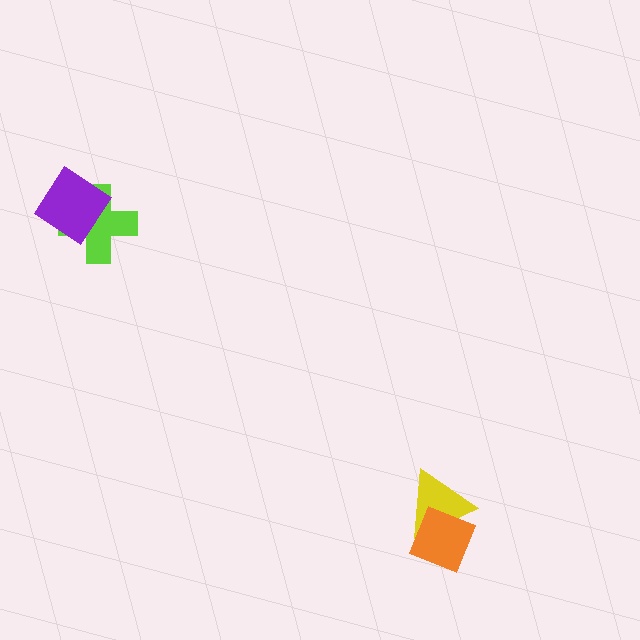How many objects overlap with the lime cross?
1 object overlaps with the lime cross.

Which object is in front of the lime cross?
The purple diamond is in front of the lime cross.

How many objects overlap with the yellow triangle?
1 object overlaps with the yellow triangle.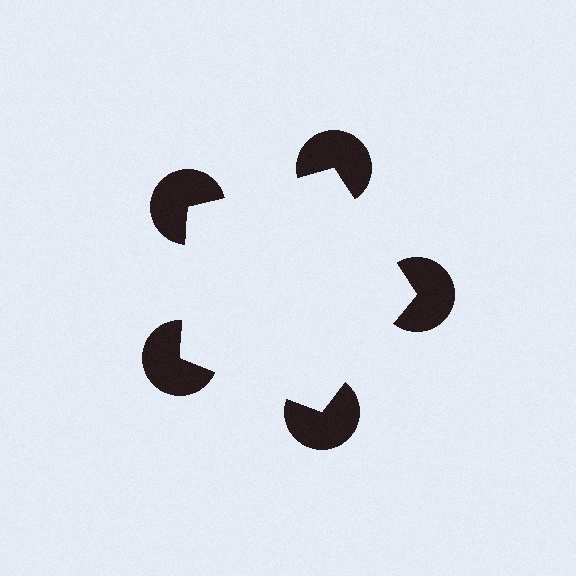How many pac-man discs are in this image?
There are 5 — one at each vertex of the illusory pentagon.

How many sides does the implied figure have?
5 sides.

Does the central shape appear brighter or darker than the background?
It typically appears slightly brighter than the background, even though no actual brightness change is drawn.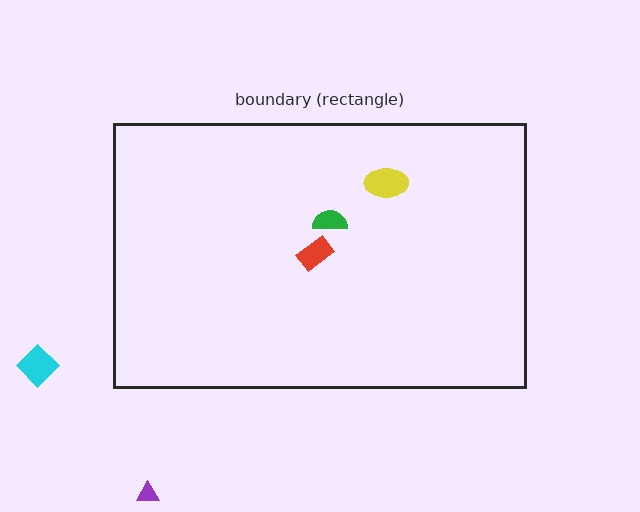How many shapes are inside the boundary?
3 inside, 2 outside.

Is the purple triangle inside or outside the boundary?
Outside.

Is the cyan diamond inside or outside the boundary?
Outside.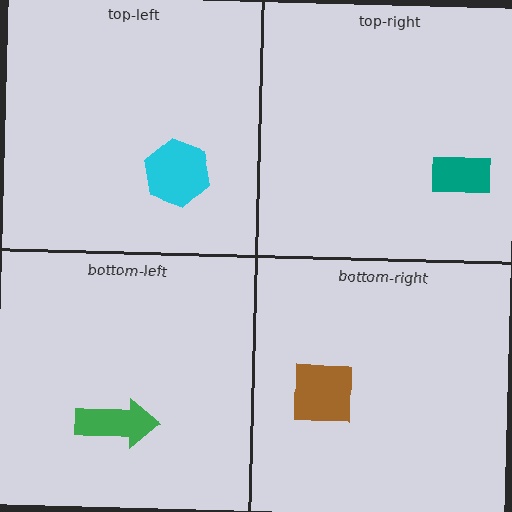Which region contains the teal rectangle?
The top-right region.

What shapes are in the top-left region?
The cyan hexagon.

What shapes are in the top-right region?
The teal rectangle.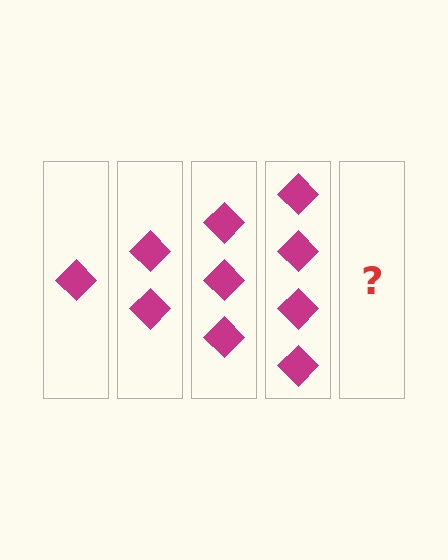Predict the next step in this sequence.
The next step is 5 diamonds.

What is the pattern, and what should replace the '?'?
The pattern is that each step adds one more diamond. The '?' should be 5 diamonds.